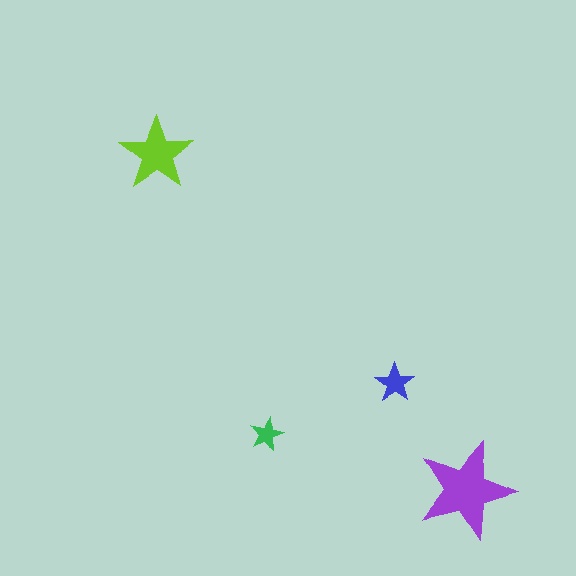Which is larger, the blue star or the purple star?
The purple one.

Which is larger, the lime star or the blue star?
The lime one.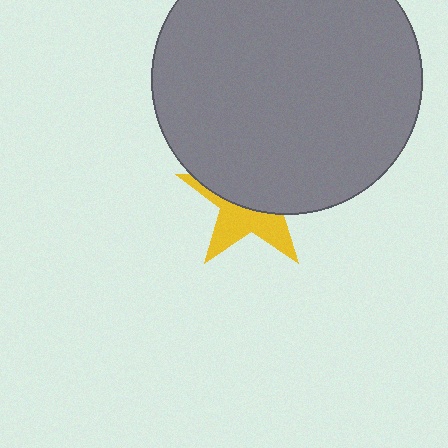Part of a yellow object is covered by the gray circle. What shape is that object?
It is a star.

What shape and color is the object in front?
The object in front is a gray circle.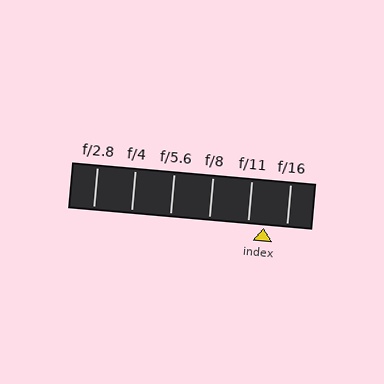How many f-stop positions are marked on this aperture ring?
There are 6 f-stop positions marked.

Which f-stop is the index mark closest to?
The index mark is closest to f/11.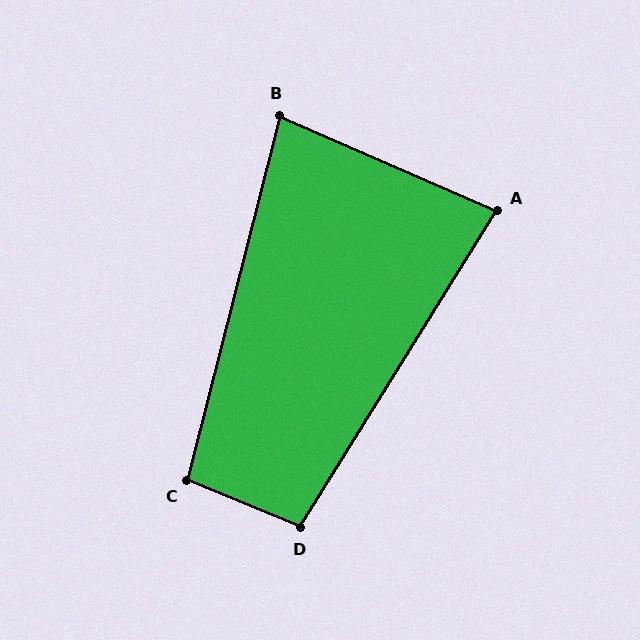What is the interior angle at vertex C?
Approximately 98 degrees (obtuse).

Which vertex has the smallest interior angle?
B, at approximately 81 degrees.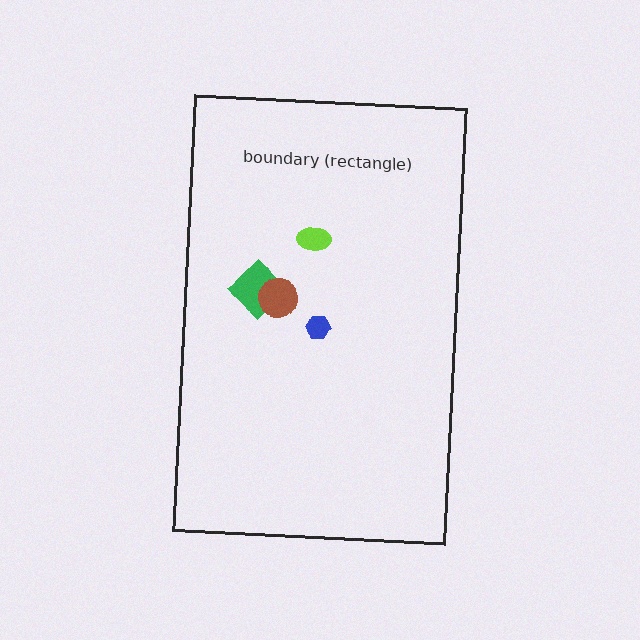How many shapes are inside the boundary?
4 inside, 0 outside.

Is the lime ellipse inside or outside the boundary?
Inside.